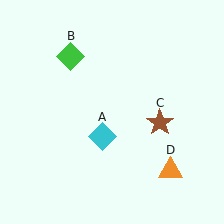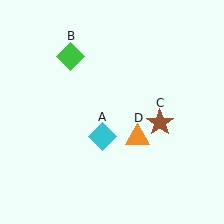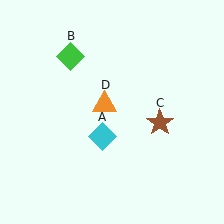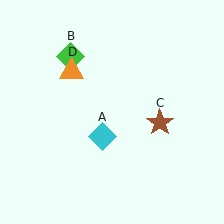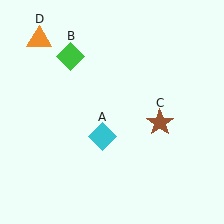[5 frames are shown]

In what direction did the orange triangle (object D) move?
The orange triangle (object D) moved up and to the left.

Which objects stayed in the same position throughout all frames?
Cyan diamond (object A) and green diamond (object B) and brown star (object C) remained stationary.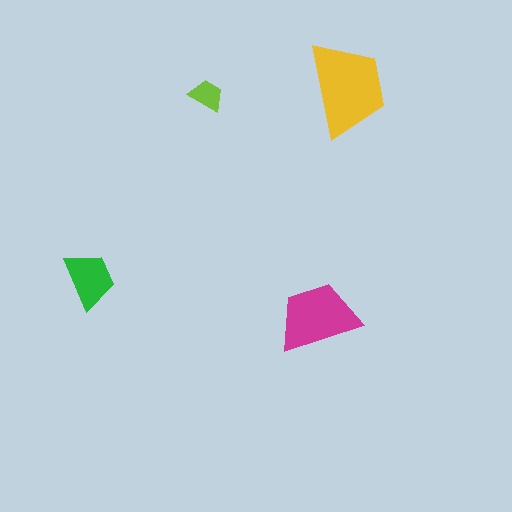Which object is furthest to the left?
The green trapezoid is leftmost.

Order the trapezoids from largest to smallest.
the yellow one, the magenta one, the green one, the lime one.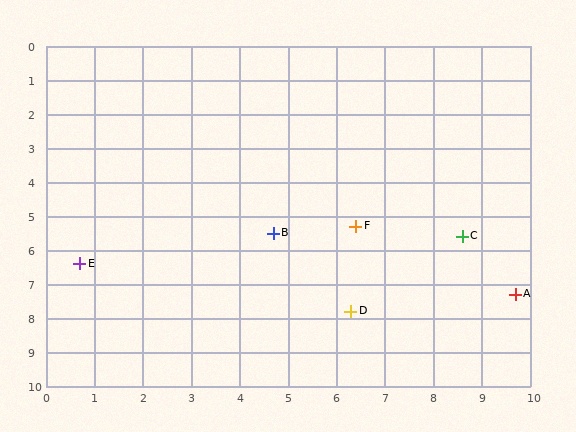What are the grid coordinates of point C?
Point C is at approximately (8.6, 5.6).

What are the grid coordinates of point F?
Point F is at approximately (6.4, 5.3).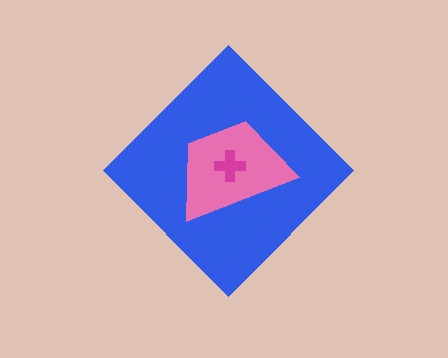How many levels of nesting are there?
3.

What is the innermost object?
The magenta cross.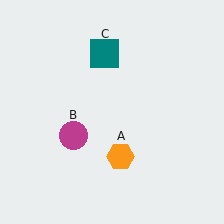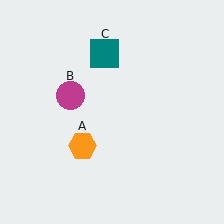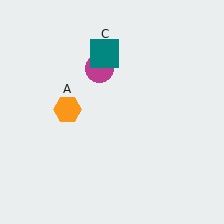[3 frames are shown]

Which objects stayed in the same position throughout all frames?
Teal square (object C) remained stationary.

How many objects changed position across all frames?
2 objects changed position: orange hexagon (object A), magenta circle (object B).